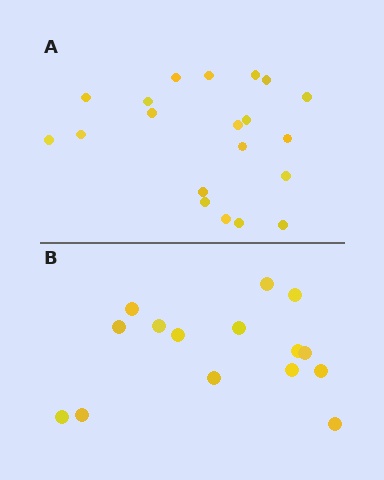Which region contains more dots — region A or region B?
Region A (the top region) has more dots.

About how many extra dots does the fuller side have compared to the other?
Region A has about 5 more dots than region B.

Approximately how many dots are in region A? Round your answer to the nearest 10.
About 20 dots.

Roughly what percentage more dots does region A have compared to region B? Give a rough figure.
About 35% more.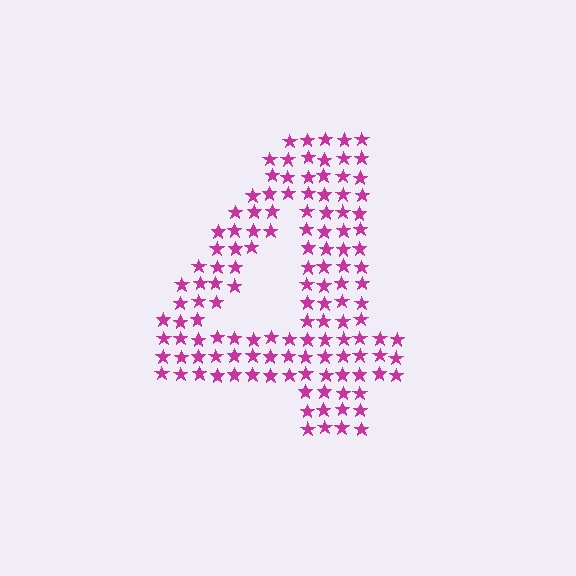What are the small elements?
The small elements are stars.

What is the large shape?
The large shape is the digit 4.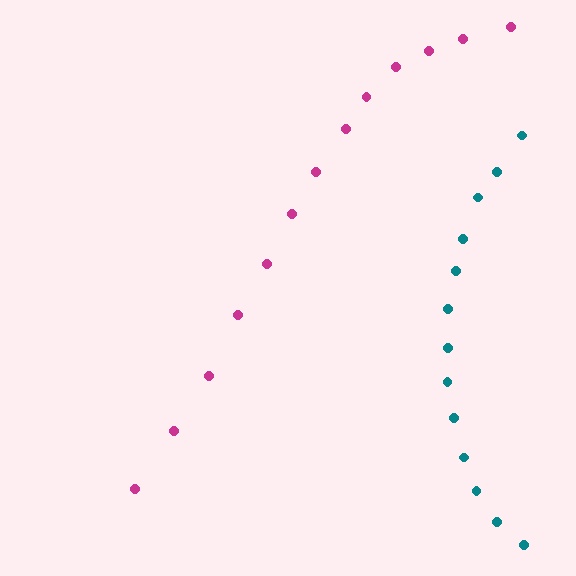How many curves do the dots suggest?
There are 2 distinct paths.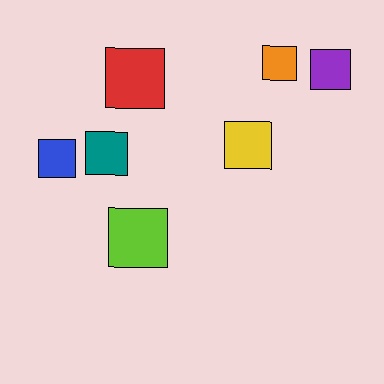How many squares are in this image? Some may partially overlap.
There are 7 squares.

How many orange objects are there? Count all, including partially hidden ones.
There is 1 orange object.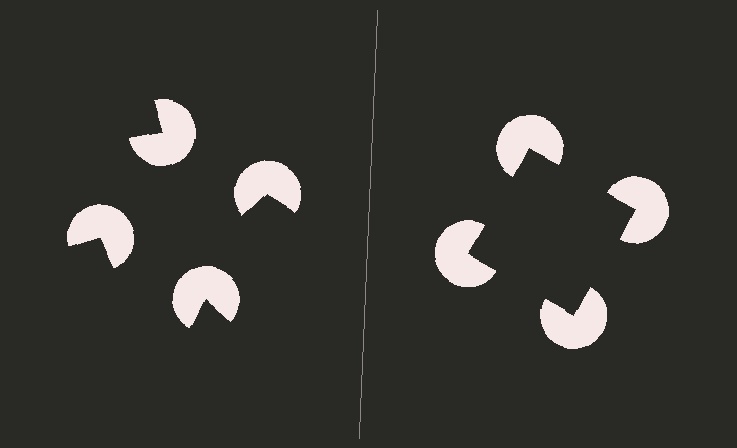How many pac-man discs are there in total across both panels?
8 — 4 on each side.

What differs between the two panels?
The pac-man discs are positioned identically on both sides; only the wedge orientations differ. On the right they align to a square; on the left they are misaligned.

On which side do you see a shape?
An illusory square appears on the right side. On the left side the wedge cuts are rotated, so no coherent shape forms.